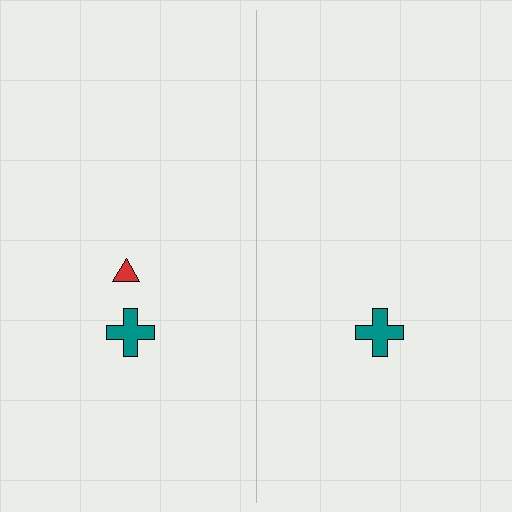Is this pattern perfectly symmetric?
No, the pattern is not perfectly symmetric. A red triangle is missing from the right side.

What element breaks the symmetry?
A red triangle is missing from the right side.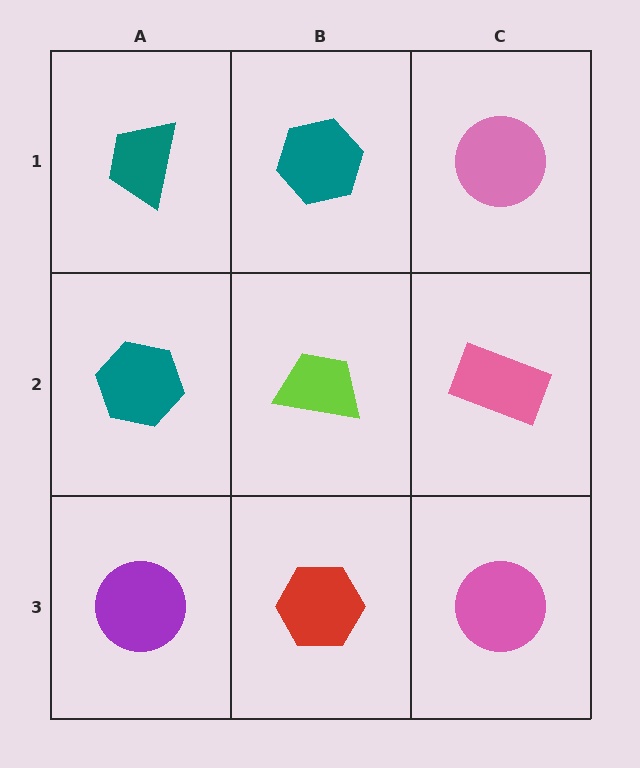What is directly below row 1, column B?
A lime trapezoid.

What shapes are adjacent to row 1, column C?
A pink rectangle (row 2, column C), a teal hexagon (row 1, column B).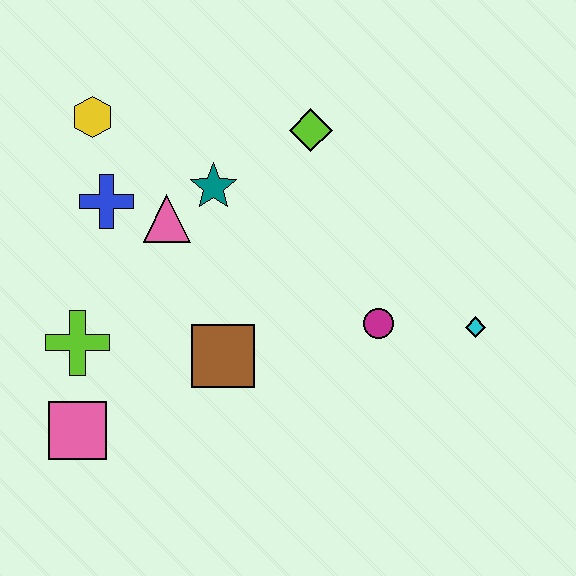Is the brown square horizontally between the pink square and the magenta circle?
Yes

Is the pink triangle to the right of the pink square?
Yes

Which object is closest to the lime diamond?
The teal star is closest to the lime diamond.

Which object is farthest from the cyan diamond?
The yellow hexagon is farthest from the cyan diamond.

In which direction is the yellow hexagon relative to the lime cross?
The yellow hexagon is above the lime cross.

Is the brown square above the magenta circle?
No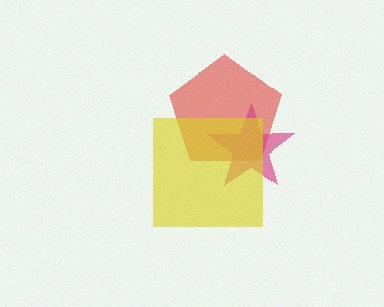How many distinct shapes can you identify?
There are 3 distinct shapes: a red pentagon, a magenta star, a yellow square.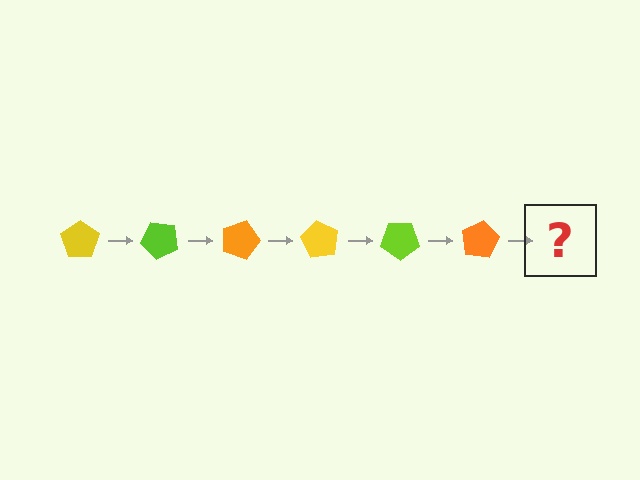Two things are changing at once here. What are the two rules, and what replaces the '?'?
The two rules are that it rotates 45 degrees each step and the color cycles through yellow, lime, and orange. The '?' should be a yellow pentagon, rotated 270 degrees from the start.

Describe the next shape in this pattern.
It should be a yellow pentagon, rotated 270 degrees from the start.